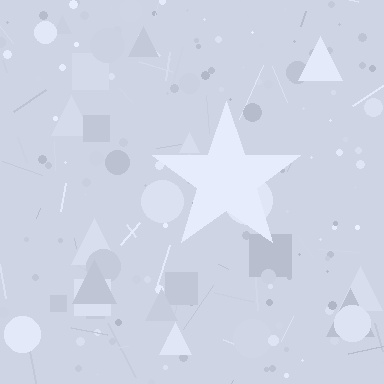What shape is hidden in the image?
A star is hidden in the image.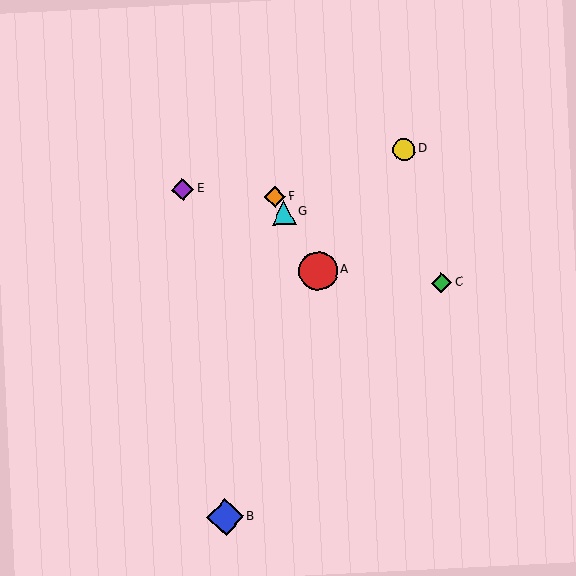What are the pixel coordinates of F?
Object F is at (275, 197).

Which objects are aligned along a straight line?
Objects A, F, G are aligned along a straight line.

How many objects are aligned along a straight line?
3 objects (A, F, G) are aligned along a straight line.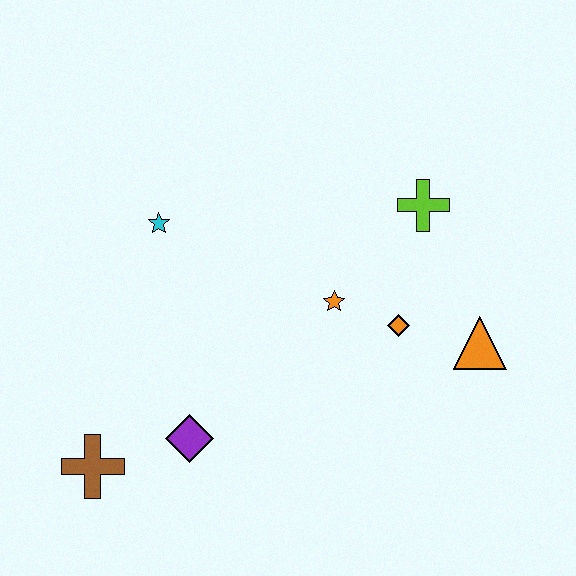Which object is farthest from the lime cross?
The brown cross is farthest from the lime cross.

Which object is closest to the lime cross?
The orange diamond is closest to the lime cross.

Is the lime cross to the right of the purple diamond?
Yes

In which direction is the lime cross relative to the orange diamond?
The lime cross is above the orange diamond.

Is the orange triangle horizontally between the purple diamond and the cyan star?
No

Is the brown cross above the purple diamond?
No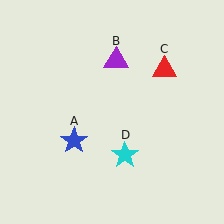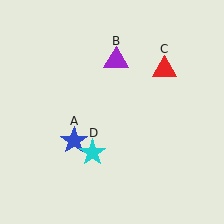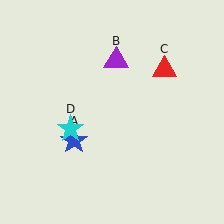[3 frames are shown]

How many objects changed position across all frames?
1 object changed position: cyan star (object D).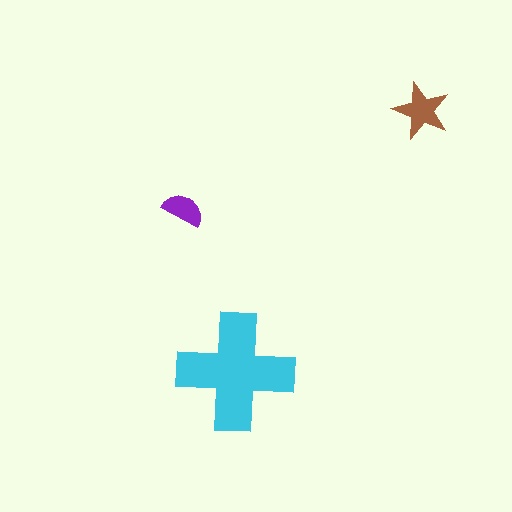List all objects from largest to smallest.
The cyan cross, the brown star, the purple semicircle.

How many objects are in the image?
There are 3 objects in the image.